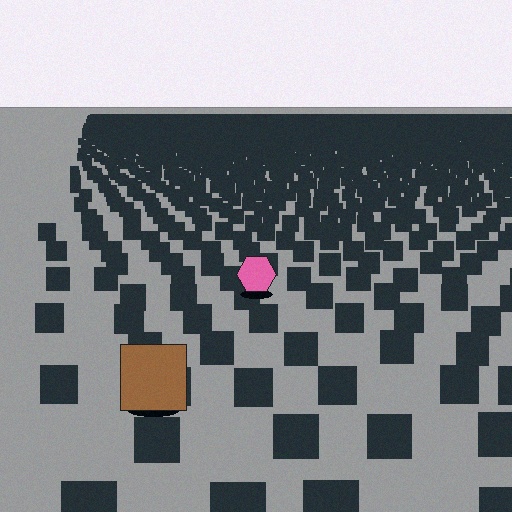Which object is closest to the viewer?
The brown square is closest. The texture marks near it are larger and more spread out.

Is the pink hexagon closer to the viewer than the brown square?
No. The brown square is closer — you can tell from the texture gradient: the ground texture is coarser near it.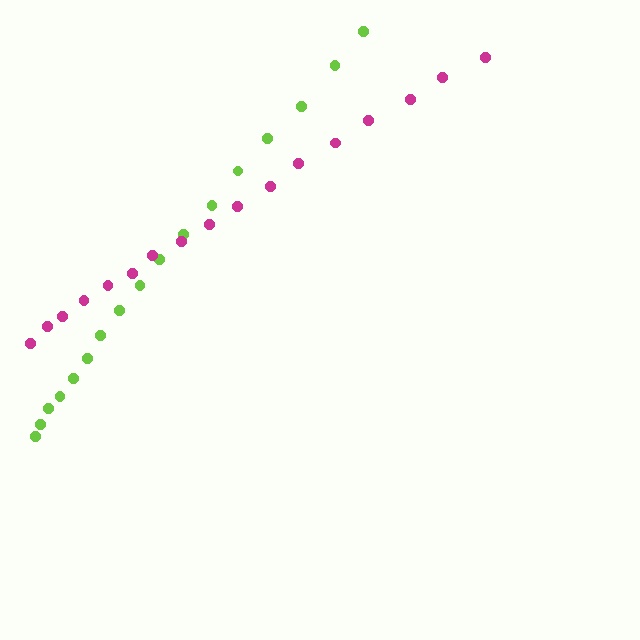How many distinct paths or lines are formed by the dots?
There are 2 distinct paths.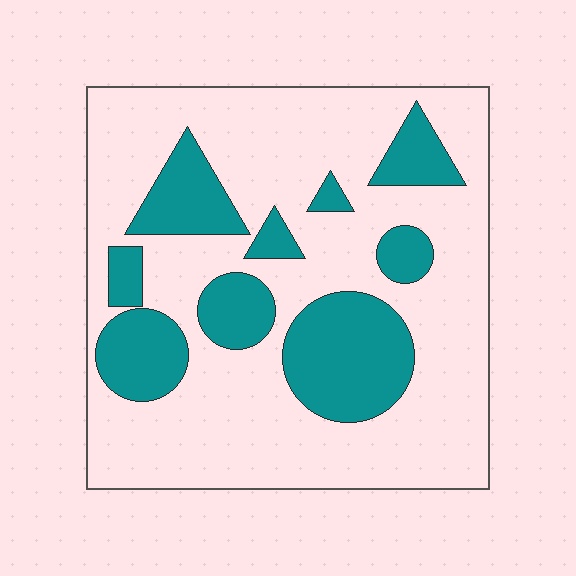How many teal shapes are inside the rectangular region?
9.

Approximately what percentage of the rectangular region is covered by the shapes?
Approximately 25%.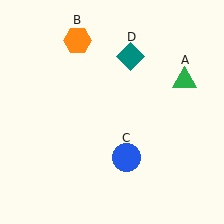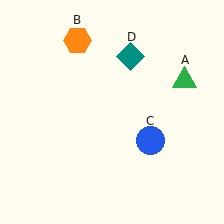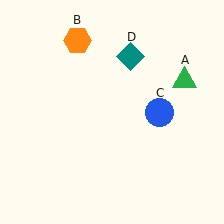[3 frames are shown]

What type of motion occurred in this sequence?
The blue circle (object C) rotated counterclockwise around the center of the scene.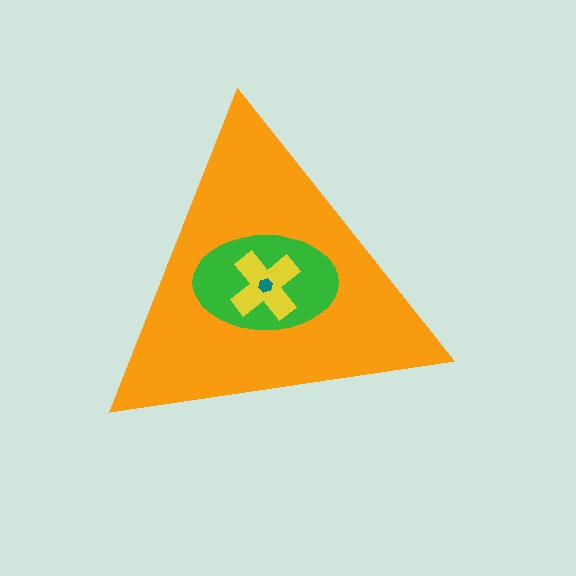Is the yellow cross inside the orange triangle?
Yes.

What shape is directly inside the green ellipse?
The yellow cross.